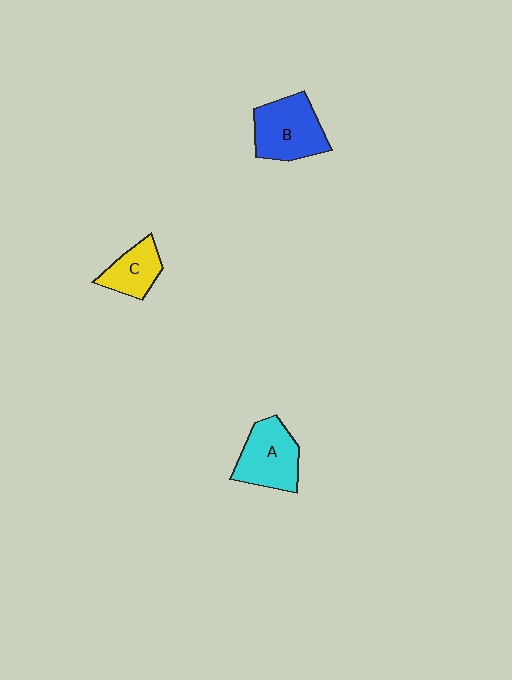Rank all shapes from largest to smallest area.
From largest to smallest: B (blue), A (cyan), C (yellow).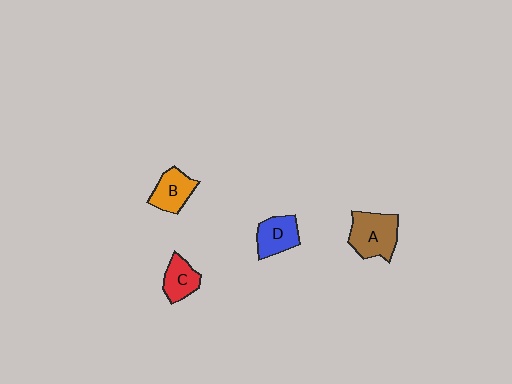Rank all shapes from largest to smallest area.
From largest to smallest: A (brown), D (blue), B (orange), C (red).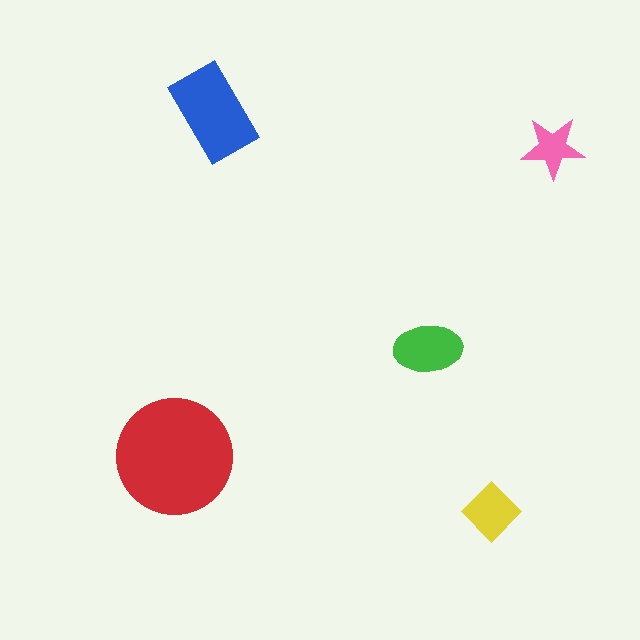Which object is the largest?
The red circle.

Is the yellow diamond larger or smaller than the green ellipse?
Smaller.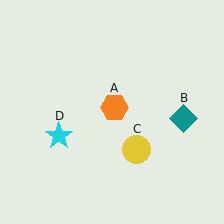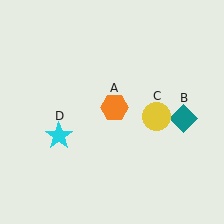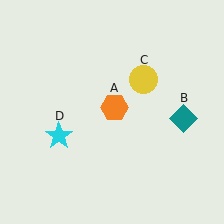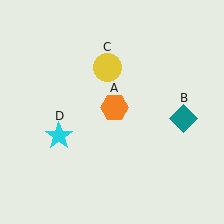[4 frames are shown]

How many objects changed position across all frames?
1 object changed position: yellow circle (object C).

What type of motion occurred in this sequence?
The yellow circle (object C) rotated counterclockwise around the center of the scene.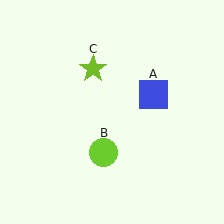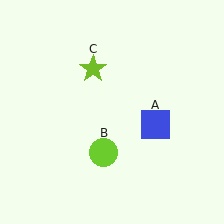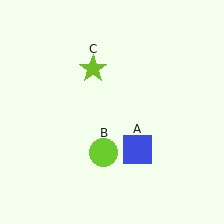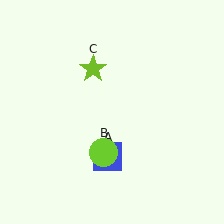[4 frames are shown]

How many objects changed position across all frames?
1 object changed position: blue square (object A).